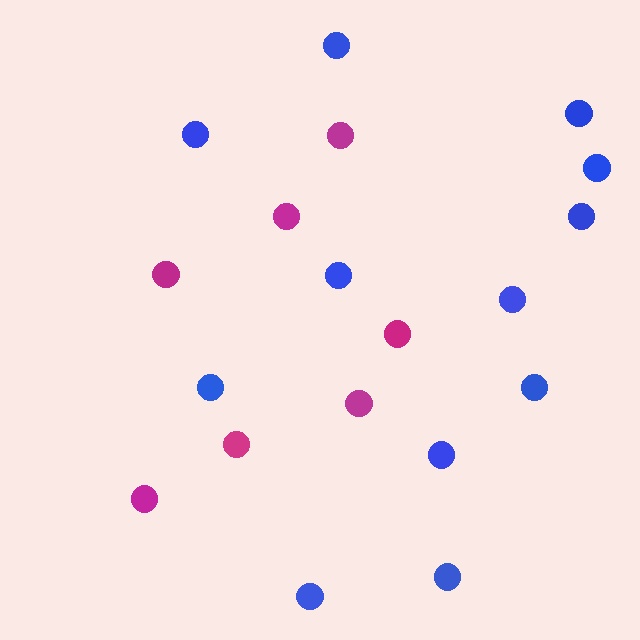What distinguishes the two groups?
There are 2 groups: one group of magenta circles (7) and one group of blue circles (12).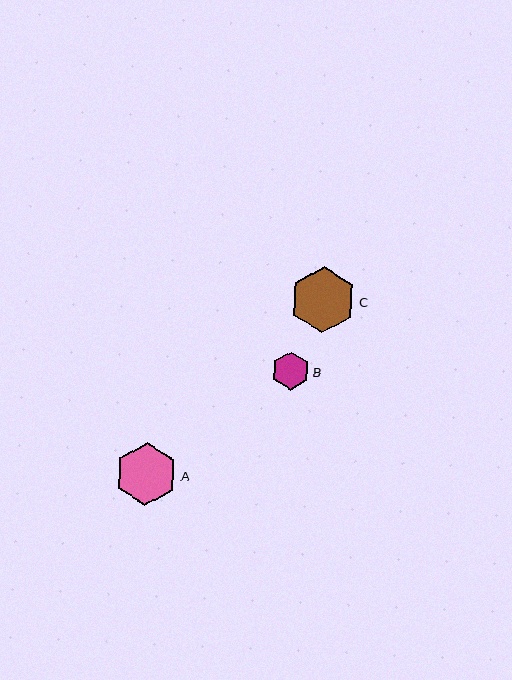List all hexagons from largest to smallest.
From largest to smallest: C, A, B.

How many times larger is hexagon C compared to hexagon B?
Hexagon C is approximately 1.7 times the size of hexagon B.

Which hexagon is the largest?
Hexagon C is the largest with a size of approximately 66 pixels.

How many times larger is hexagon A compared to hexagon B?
Hexagon A is approximately 1.7 times the size of hexagon B.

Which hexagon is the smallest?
Hexagon B is the smallest with a size of approximately 38 pixels.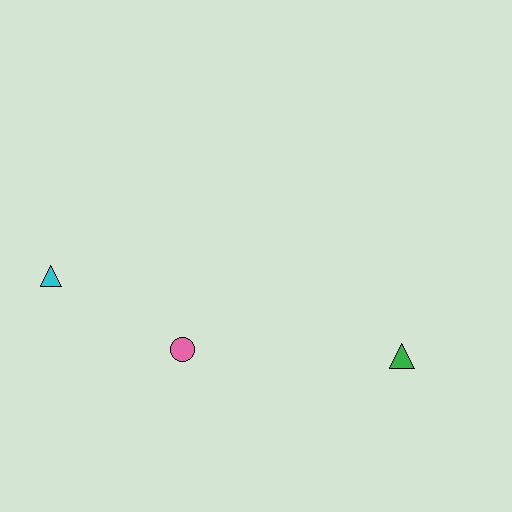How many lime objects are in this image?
There are no lime objects.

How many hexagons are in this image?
There are no hexagons.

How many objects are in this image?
There are 3 objects.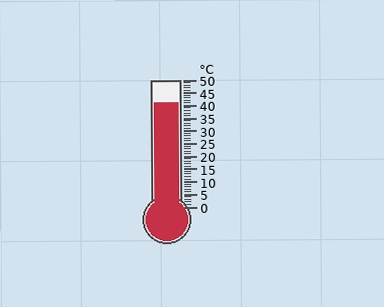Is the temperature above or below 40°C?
The temperature is above 40°C.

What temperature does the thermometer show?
The thermometer shows approximately 41°C.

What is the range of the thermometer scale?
The thermometer scale ranges from 0°C to 50°C.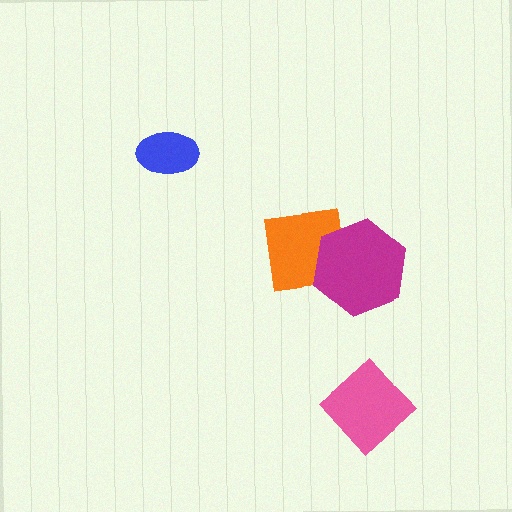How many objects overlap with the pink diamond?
0 objects overlap with the pink diamond.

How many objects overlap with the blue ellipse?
0 objects overlap with the blue ellipse.